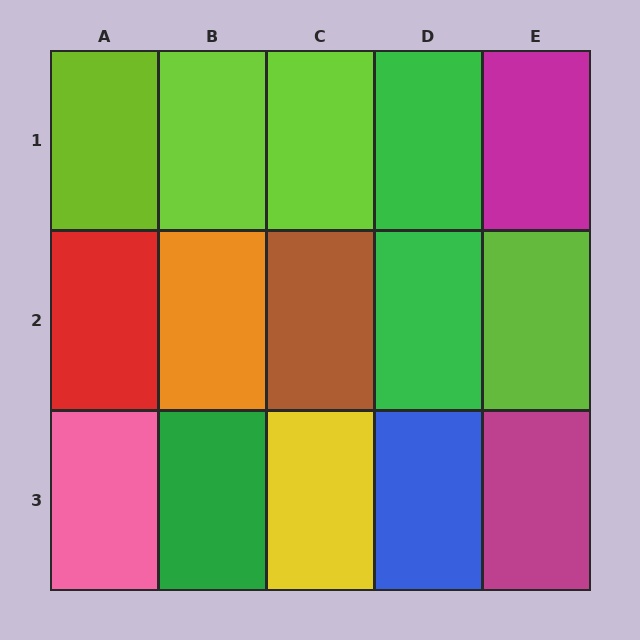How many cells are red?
1 cell is red.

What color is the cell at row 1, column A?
Lime.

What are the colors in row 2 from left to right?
Red, orange, brown, green, lime.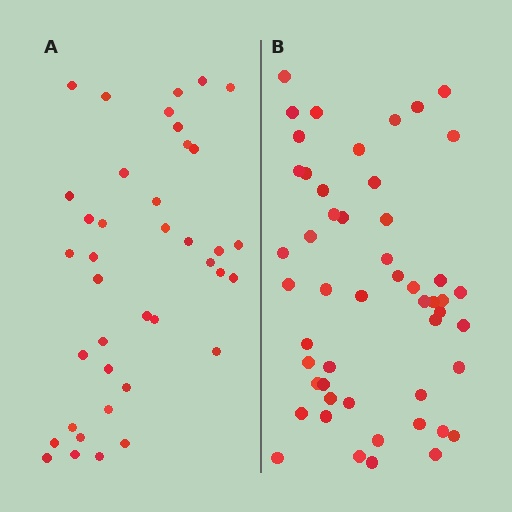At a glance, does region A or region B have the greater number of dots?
Region B (the right region) has more dots.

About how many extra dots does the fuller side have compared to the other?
Region B has roughly 12 or so more dots than region A.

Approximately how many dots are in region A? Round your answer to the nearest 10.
About 40 dots. (The exact count is 39, which rounds to 40.)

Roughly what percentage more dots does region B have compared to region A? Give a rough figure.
About 30% more.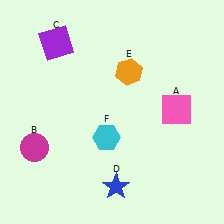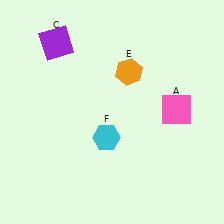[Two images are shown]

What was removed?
The blue star (D), the magenta circle (B) were removed in Image 2.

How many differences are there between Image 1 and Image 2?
There are 2 differences between the two images.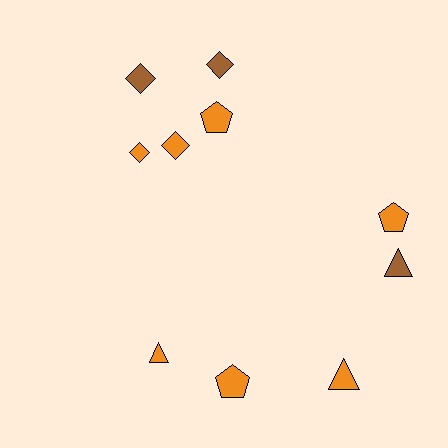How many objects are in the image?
There are 10 objects.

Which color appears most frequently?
Orange, with 7 objects.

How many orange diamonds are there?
There are 2 orange diamonds.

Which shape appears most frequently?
Diamond, with 4 objects.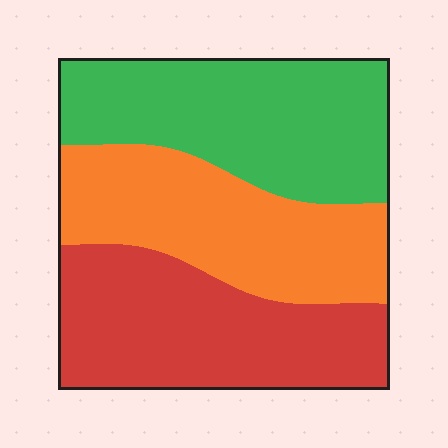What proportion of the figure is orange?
Orange covers 31% of the figure.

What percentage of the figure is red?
Red takes up about one third (1/3) of the figure.